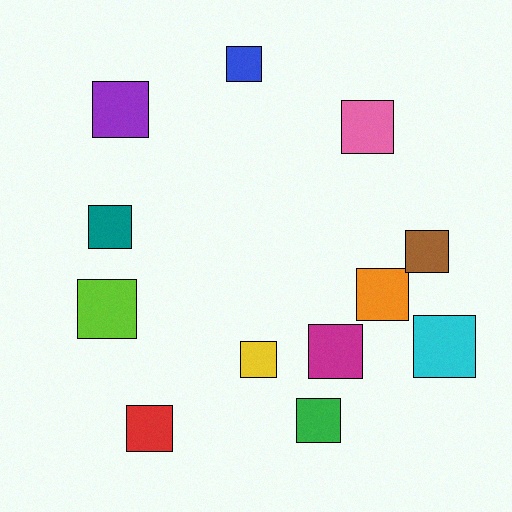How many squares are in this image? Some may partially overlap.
There are 12 squares.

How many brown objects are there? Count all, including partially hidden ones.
There is 1 brown object.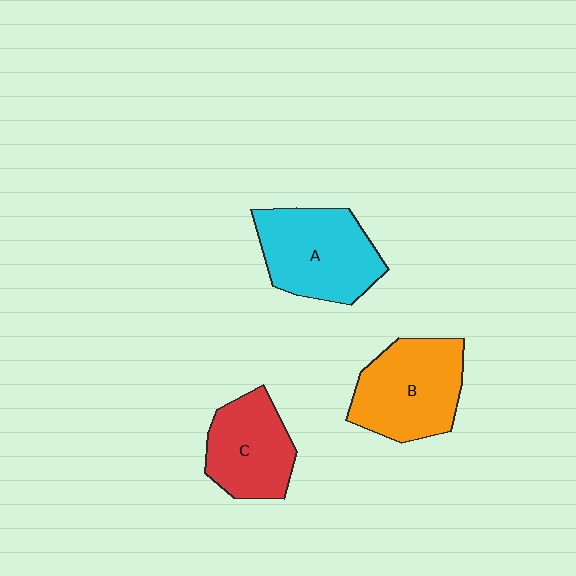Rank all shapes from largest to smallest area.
From largest to smallest: A (cyan), B (orange), C (red).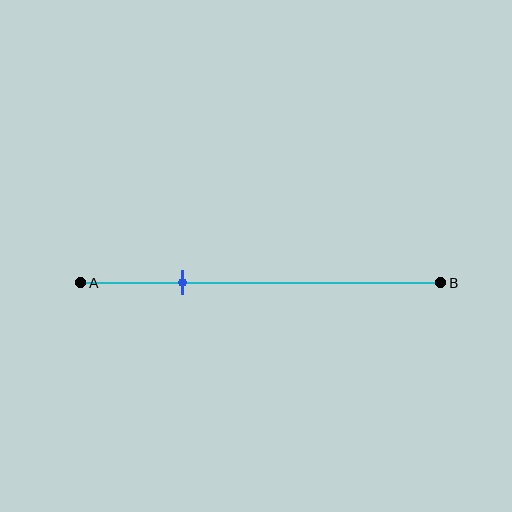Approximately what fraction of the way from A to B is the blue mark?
The blue mark is approximately 30% of the way from A to B.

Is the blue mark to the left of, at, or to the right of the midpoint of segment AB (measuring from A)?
The blue mark is to the left of the midpoint of segment AB.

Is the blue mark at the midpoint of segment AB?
No, the mark is at about 30% from A, not at the 50% midpoint.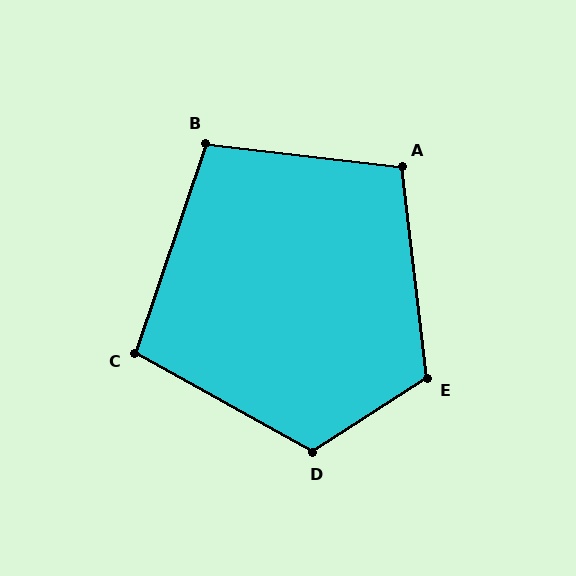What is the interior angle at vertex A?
Approximately 104 degrees (obtuse).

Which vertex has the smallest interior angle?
C, at approximately 101 degrees.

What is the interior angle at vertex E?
Approximately 116 degrees (obtuse).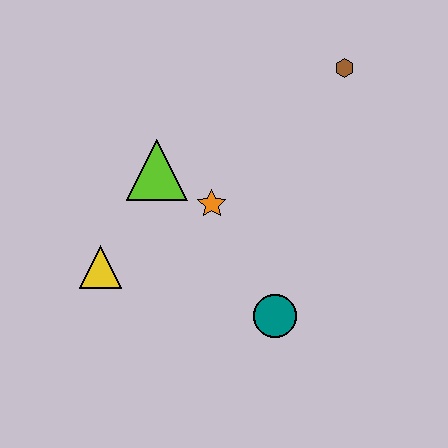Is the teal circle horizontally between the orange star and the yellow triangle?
No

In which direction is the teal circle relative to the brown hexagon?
The teal circle is below the brown hexagon.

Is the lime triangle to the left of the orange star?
Yes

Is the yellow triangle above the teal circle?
Yes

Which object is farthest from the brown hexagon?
The yellow triangle is farthest from the brown hexagon.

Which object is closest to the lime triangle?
The orange star is closest to the lime triangle.